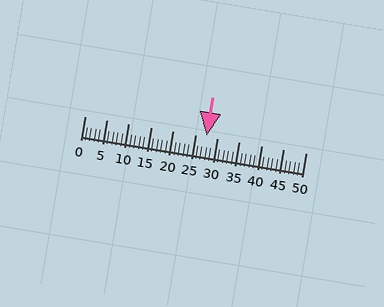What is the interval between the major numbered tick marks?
The major tick marks are spaced 5 units apart.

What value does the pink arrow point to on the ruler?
The pink arrow points to approximately 28.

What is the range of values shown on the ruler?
The ruler shows values from 0 to 50.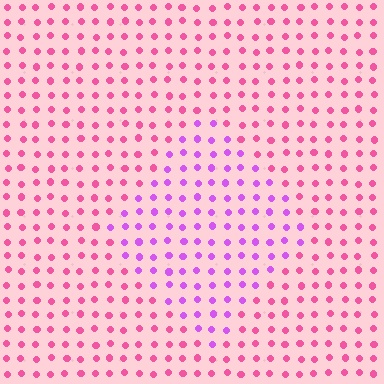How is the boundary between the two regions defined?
The boundary is defined purely by a slight shift in hue (about 42 degrees). Spacing, size, and orientation are identical on both sides.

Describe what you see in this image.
The image is filled with small pink elements in a uniform arrangement. A diamond-shaped region is visible where the elements are tinted to a slightly different hue, forming a subtle color boundary.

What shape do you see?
I see a diamond.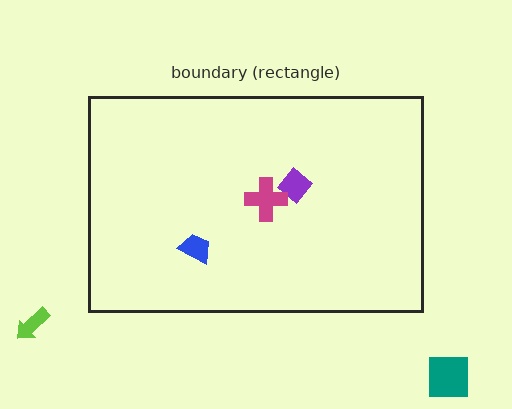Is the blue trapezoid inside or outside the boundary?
Inside.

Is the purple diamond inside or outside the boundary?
Inside.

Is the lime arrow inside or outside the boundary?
Outside.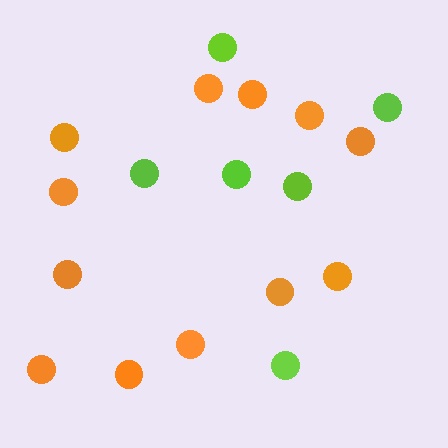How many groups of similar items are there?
There are 2 groups: one group of orange circles (12) and one group of lime circles (6).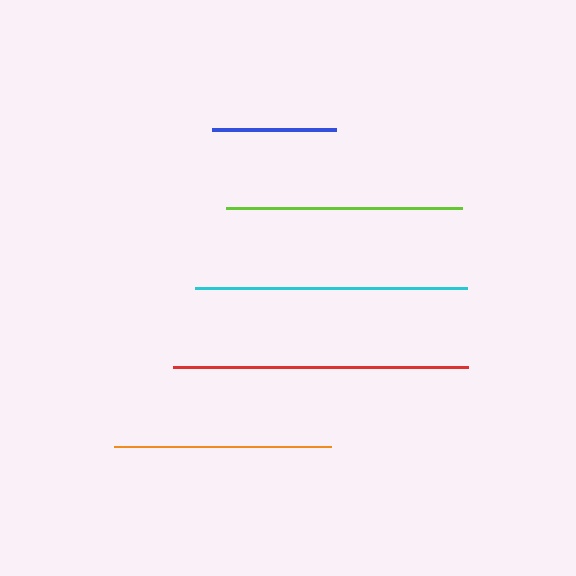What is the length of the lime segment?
The lime segment is approximately 236 pixels long.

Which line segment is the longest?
The red line is the longest at approximately 295 pixels.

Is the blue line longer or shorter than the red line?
The red line is longer than the blue line.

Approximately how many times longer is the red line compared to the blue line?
The red line is approximately 2.4 times the length of the blue line.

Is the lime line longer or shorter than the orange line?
The lime line is longer than the orange line.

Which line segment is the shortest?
The blue line is the shortest at approximately 124 pixels.